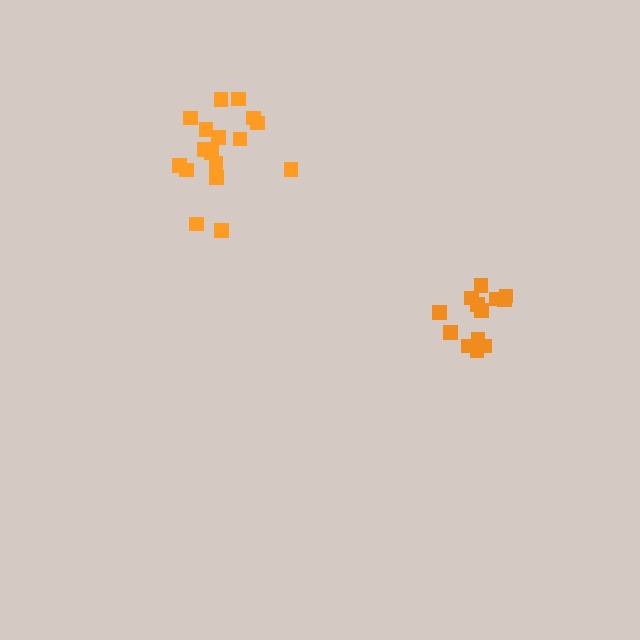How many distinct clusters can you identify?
There are 2 distinct clusters.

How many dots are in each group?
Group 1: 13 dots, Group 2: 17 dots (30 total).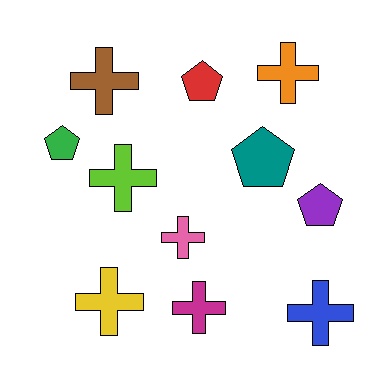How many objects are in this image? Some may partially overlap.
There are 11 objects.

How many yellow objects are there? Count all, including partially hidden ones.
There is 1 yellow object.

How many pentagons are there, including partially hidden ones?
There are 4 pentagons.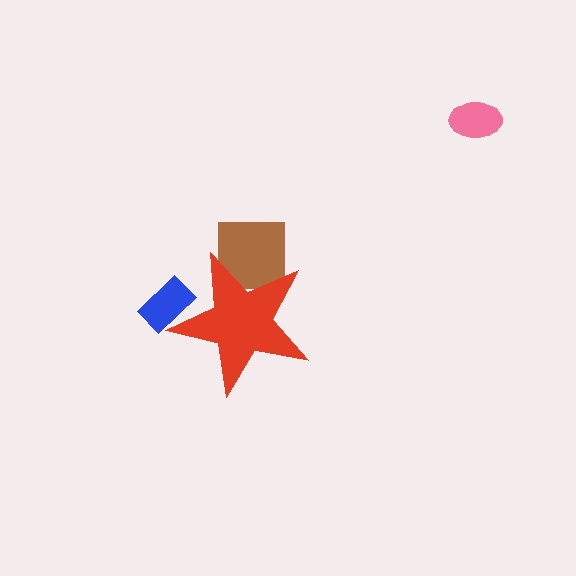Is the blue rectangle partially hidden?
Yes, the blue rectangle is partially hidden behind the red star.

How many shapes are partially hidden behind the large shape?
2 shapes are partially hidden.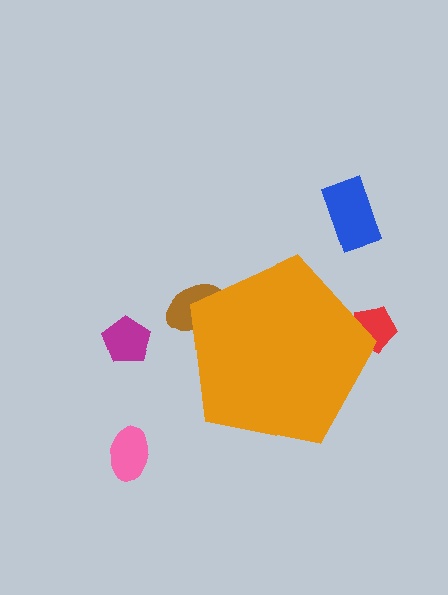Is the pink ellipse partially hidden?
No, the pink ellipse is fully visible.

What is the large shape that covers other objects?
An orange pentagon.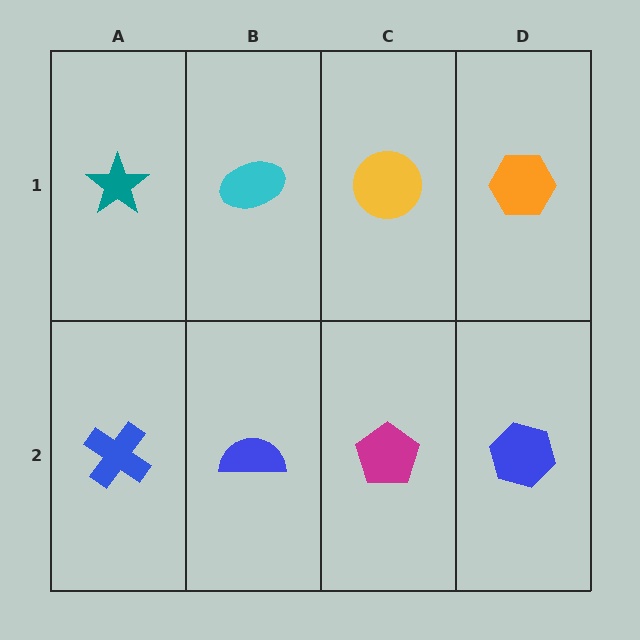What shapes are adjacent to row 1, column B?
A blue semicircle (row 2, column B), a teal star (row 1, column A), a yellow circle (row 1, column C).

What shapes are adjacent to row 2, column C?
A yellow circle (row 1, column C), a blue semicircle (row 2, column B), a blue hexagon (row 2, column D).